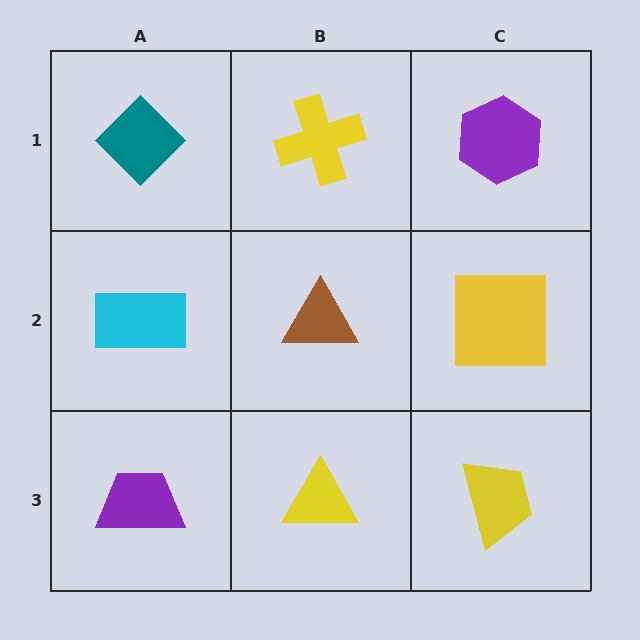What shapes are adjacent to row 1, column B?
A brown triangle (row 2, column B), a teal diamond (row 1, column A), a purple hexagon (row 1, column C).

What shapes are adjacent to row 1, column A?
A cyan rectangle (row 2, column A), a yellow cross (row 1, column B).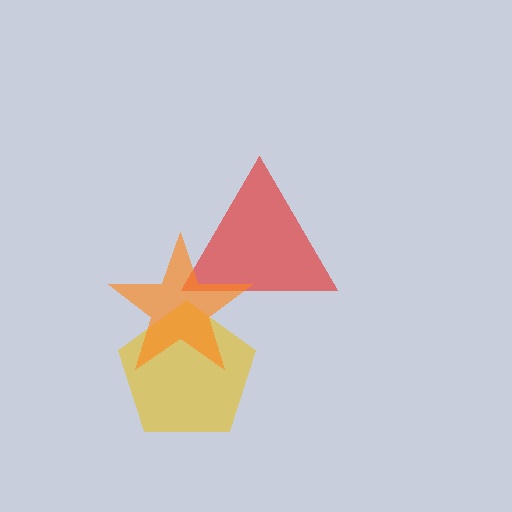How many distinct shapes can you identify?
There are 3 distinct shapes: a yellow pentagon, a red triangle, an orange star.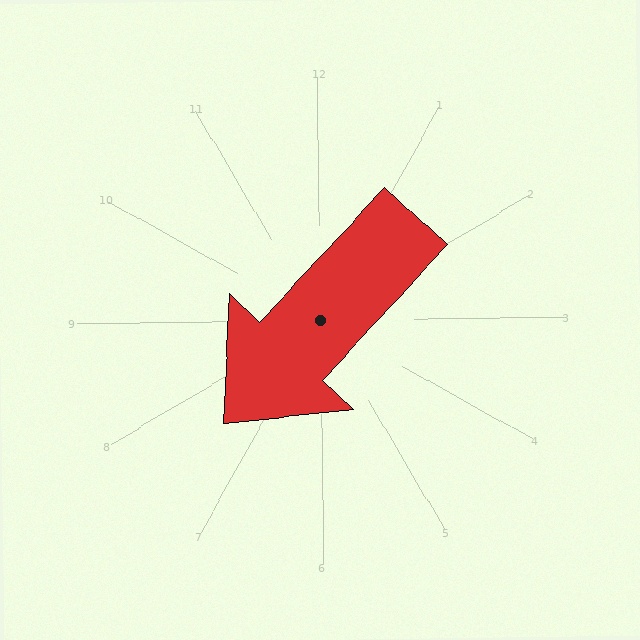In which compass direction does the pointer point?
Southwest.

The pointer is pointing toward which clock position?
Roughly 7 o'clock.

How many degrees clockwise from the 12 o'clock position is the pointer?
Approximately 224 degrees.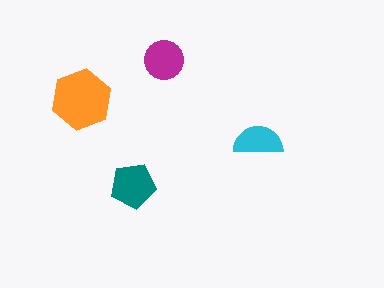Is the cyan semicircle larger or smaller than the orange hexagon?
Smaller.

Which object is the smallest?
The cyan semicircle.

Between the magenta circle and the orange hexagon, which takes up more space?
The orange hexagon.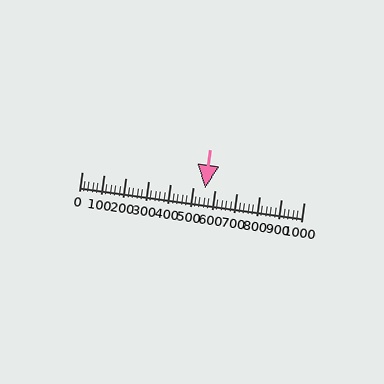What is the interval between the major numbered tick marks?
The major tick marks are spaced 100 units apart.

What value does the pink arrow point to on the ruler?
The pink arrow points to approximately 554.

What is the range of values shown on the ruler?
The ruler shows values from 0 to 1000.